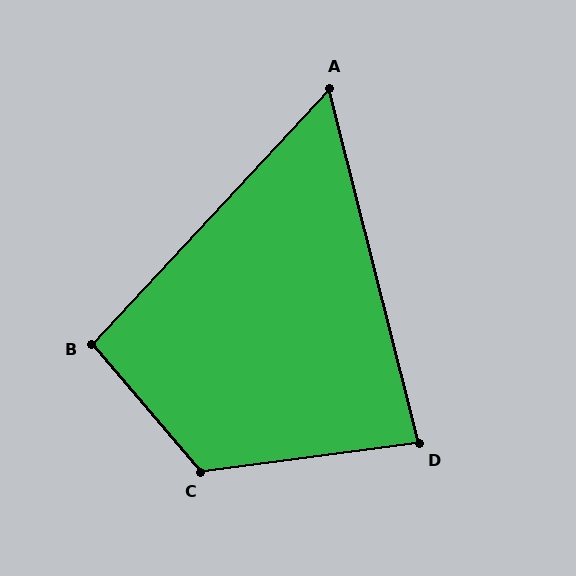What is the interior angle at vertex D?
Approximately 83 degrees (acute).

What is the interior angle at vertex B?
Approximately 97 degrees (obtuse).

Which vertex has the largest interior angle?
C, at approximately 123 degrees.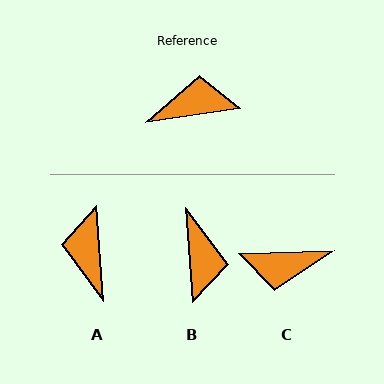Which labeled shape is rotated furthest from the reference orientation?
C, about 173 degrees away.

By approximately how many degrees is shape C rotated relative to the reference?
Approximately 173 degrees counter-clockwise.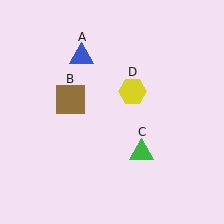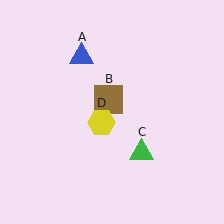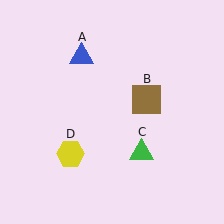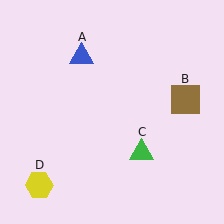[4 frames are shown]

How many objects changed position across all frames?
2 objects changed position: brown square (object B), yellow hexagon (object D).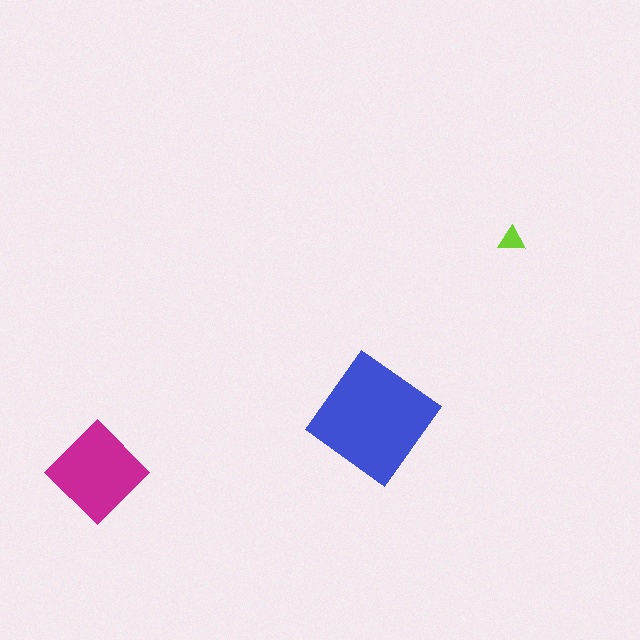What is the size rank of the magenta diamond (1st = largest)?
2nd.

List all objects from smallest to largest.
The lime triangle, the magenta diamond, the blue diamond.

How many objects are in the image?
There are 3 objects in the image.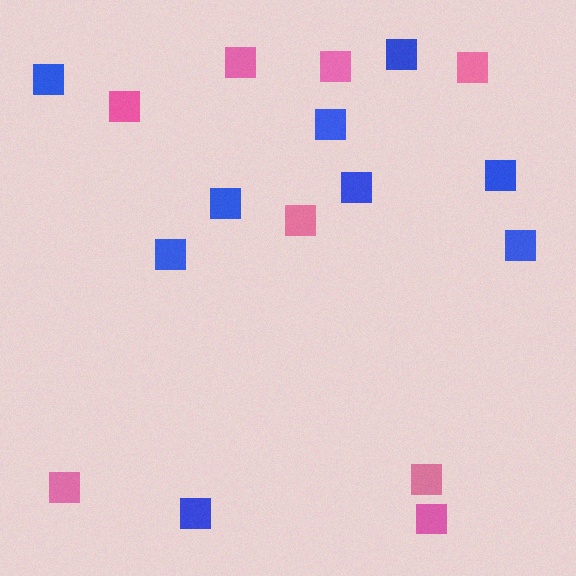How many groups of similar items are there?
There are 2 groups: one group of pink squares (8) and one group of blue squares (9).